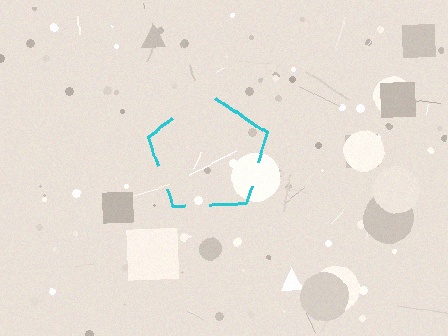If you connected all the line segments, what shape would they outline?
They would outline a pentagon.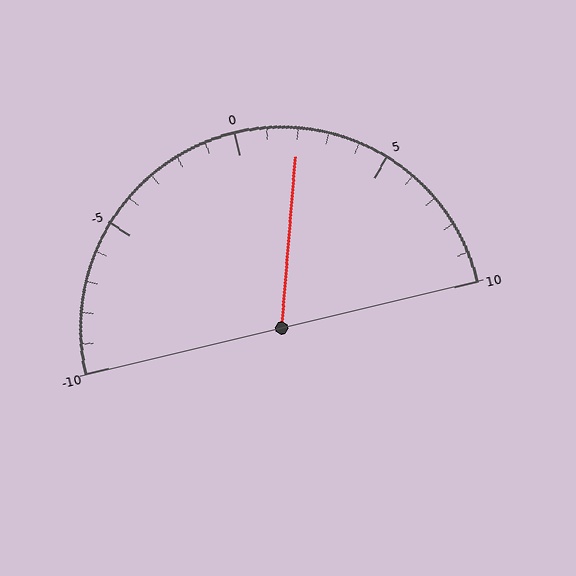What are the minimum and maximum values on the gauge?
The gauge ranges from -10 to 10.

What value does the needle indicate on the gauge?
The needle indicates approximately 2.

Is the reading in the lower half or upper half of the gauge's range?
The reading is in the upper half of the range (-10 to 10).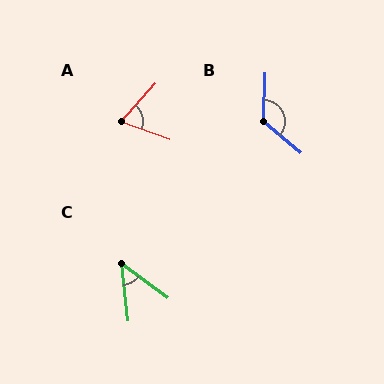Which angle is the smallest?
C, at approximately 47 degrees.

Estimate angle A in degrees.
Approximately 68 degrees.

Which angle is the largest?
B, at approximately 128 degrees.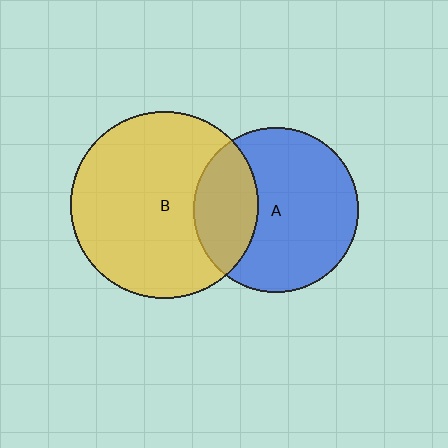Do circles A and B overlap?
Yes.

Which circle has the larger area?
Circle B (yellow).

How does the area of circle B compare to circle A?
Approximately 1.3 times.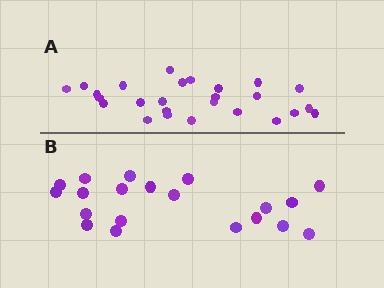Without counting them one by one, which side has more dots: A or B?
Region A (the top region) has more dots.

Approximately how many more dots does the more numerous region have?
Region A has about 6 more dots than region B.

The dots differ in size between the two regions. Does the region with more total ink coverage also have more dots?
No. Region B has more total ink coverage because its dots are larger, but region A actually contains more individual dots. Total area can be misleading — the number of items is what matters here.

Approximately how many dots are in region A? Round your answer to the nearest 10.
About 30 dots. (The exact count is 26, which rounds to 30.)